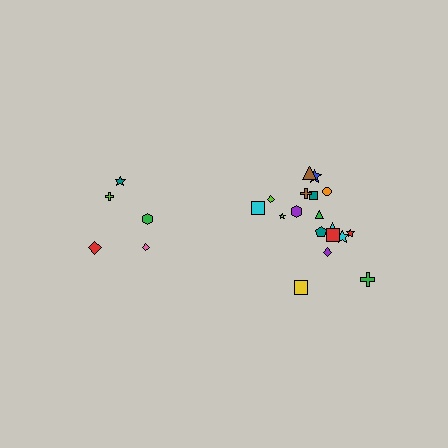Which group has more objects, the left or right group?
The right group.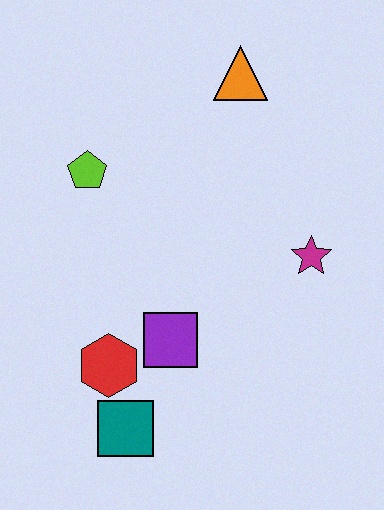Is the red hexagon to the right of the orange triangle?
No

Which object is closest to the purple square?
The red hexagon is closest to the purple square.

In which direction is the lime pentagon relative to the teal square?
The lime pentagon is above the teal square.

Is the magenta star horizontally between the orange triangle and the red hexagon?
No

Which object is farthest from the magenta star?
The teal square is farthest from the magenta star.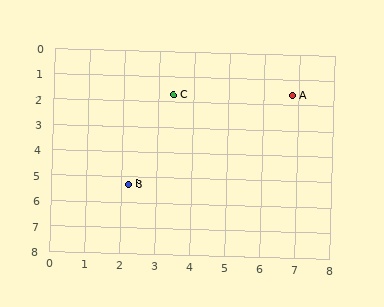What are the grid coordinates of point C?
Point C is at approximately (3.4, 1.7).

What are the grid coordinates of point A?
Point A is at approximately (6.8, 1.6).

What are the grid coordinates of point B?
Point B is at approximately (2.2, 5.3).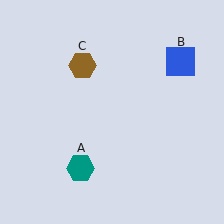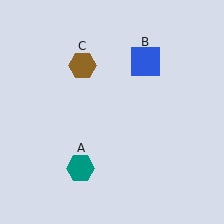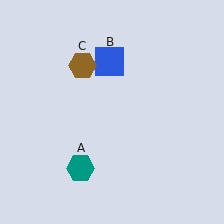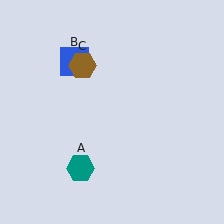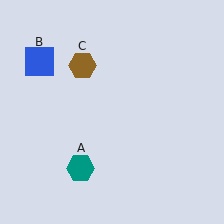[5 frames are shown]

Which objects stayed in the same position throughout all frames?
Teal hexagon (object A) and brown hexagon (object C) remained stationary.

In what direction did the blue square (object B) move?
The blue square (object B) moved left.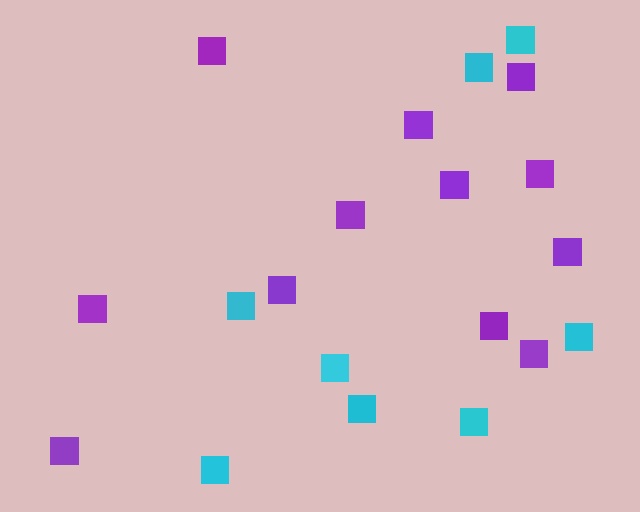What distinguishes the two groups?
There are 2 groups: one group of purple squares (12) and one group of cyan squares (8).